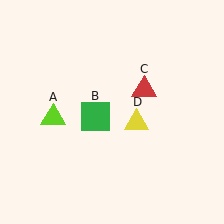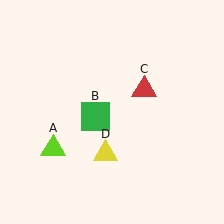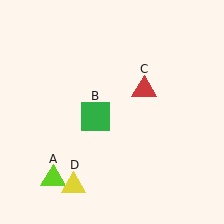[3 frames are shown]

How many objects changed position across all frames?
2 objects changed position: lime triangle (object A), yellow triangle (object D).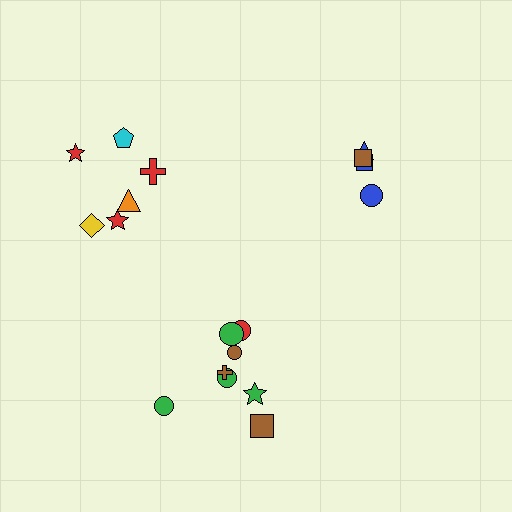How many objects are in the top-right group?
There are 4 objects.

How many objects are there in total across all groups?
There are 18 objects.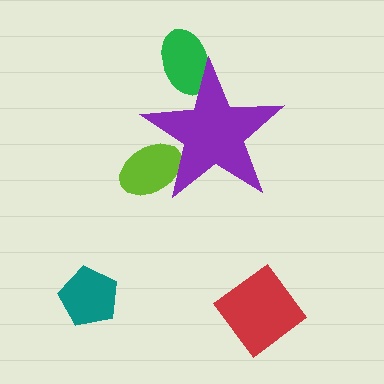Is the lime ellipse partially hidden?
Yes, the lime ellipse is partially hidden behind the purple star.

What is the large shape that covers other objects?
A purple star.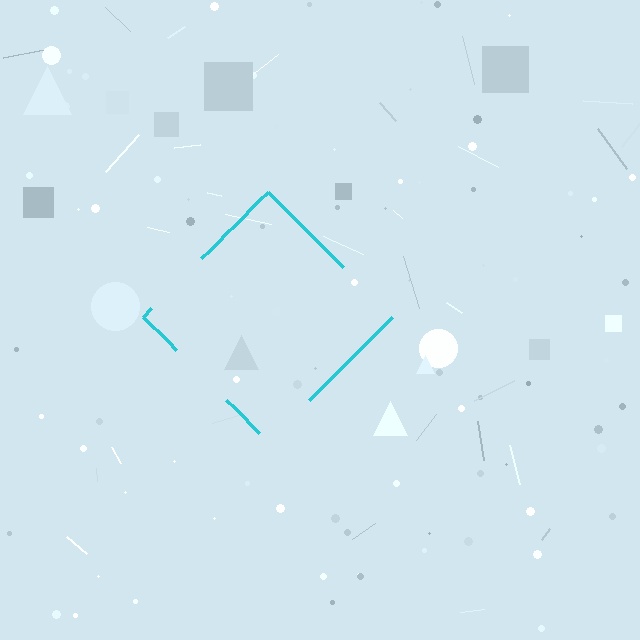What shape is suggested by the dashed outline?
The dashed outline suggests a diamond.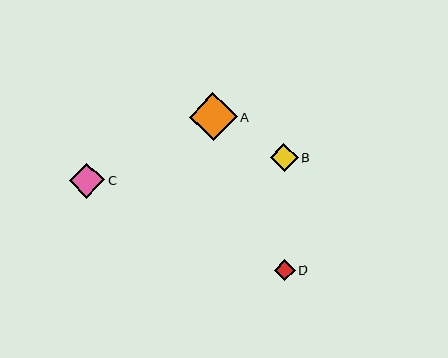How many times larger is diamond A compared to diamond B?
Diamond A is approximately 1.7 times the size of diamond B.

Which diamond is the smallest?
Diamond D is the smallest with a size of approximately 20 pixels.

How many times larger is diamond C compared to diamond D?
Diamond C is approximately 1.7 times the size of diamond D.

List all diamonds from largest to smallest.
From largest to smallest: A, C, B, D.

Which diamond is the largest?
Diamond A is the largest with a size of approximately 48 pixels.